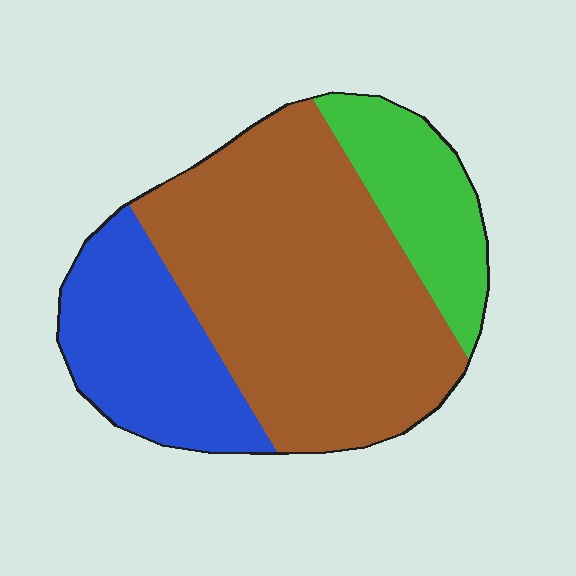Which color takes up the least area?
Green, at roughly 15%.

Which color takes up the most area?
Brown, at roughly 60%.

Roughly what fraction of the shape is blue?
Blue takes up about one quarter (1/4) of the shape.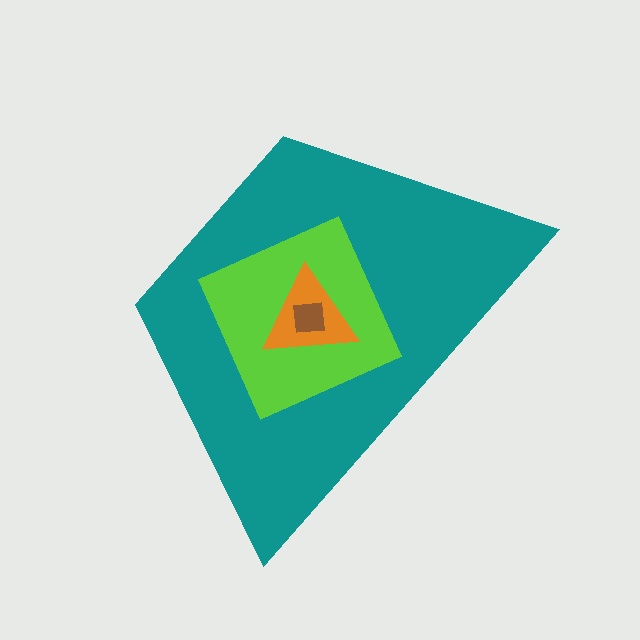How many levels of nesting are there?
4.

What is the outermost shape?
The teal trapezoid.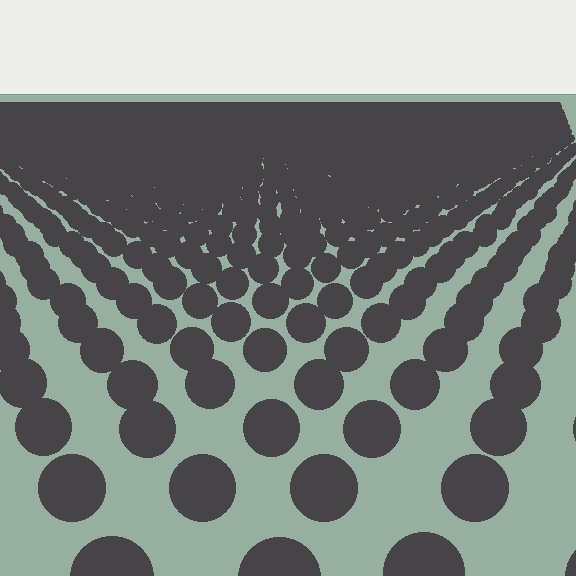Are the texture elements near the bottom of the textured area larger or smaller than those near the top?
Larger. Near the bottom, elements are closer to the viewer and appear at a bigger on-screen size.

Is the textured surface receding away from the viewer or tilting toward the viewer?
The surface is receding away from the viewer. Texture elements get smaller and denser toward the top.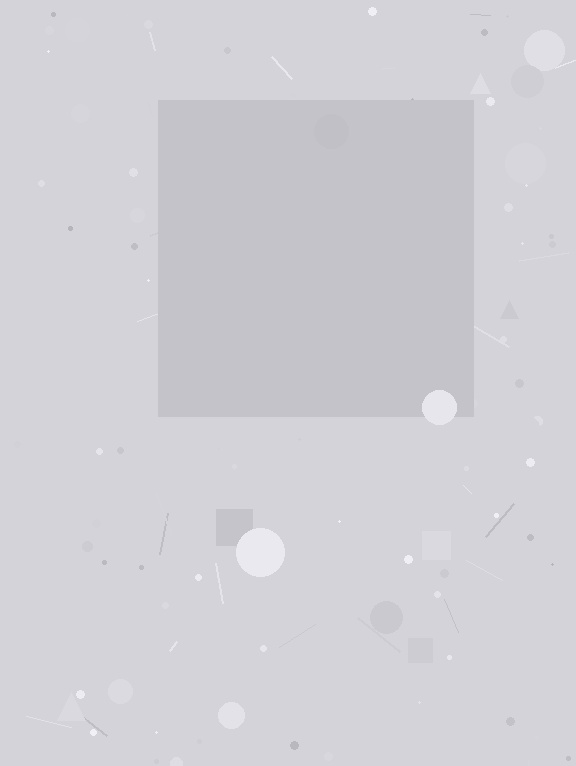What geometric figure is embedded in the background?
A square is embedded in the background.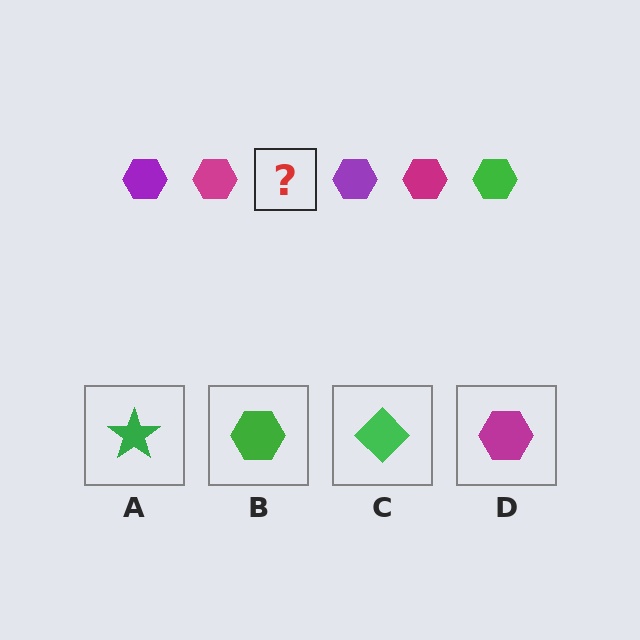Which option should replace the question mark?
Option B.